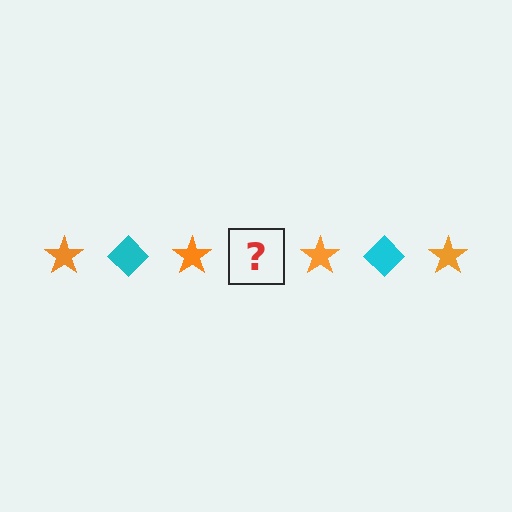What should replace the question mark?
The question mark should be replaced with a cyan diamond.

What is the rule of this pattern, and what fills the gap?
The rule is that the pattern alternates between orange star and cyan diamond. The gap should be filled with a cyan diamond.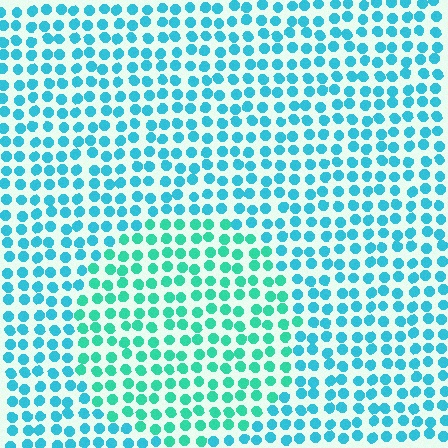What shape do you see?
I see a circle.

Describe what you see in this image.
The image is filled with small cyan elements in a uniform arrangement. A circle-shaped region is visible where the elements are tinted to a slightly different hue, forming a subtle color boundary.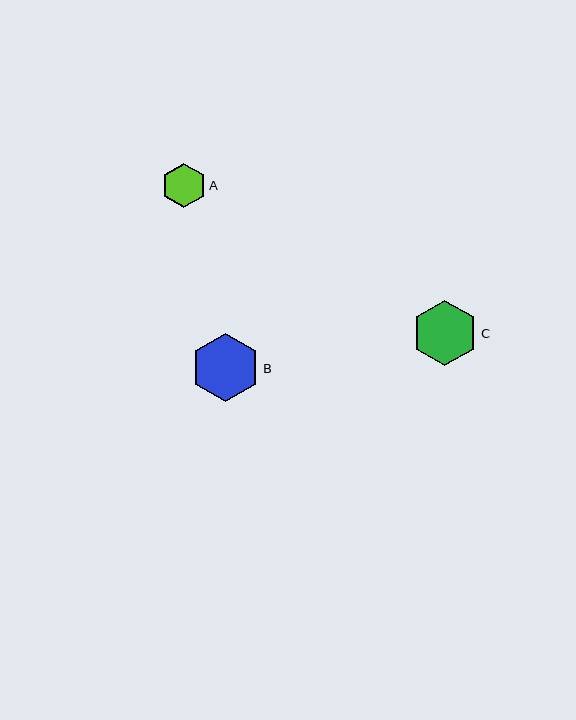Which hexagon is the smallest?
Hexagon A is the smallest with a size of approximately 45 pixels.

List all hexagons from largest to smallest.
From largest to smallest: B, C, A.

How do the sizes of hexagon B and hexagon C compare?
Hexagon B and hexagon C are approximately the same size.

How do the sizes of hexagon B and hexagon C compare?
Hexagon B and hexagon C are approximately the same size.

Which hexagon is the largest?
Hexagon B is the largest with a size of approximately 68 pixels.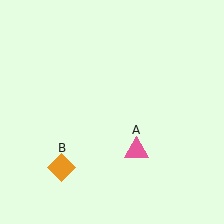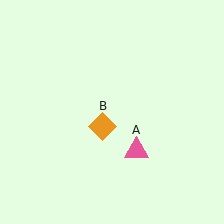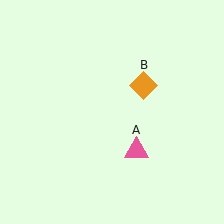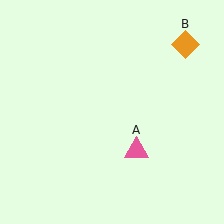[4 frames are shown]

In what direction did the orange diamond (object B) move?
The orange diamond (object B) moved up and to the right.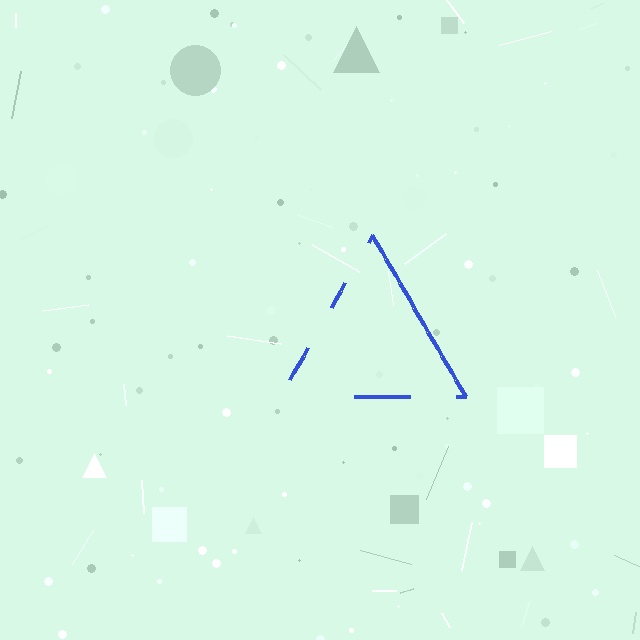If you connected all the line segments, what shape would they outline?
They would outline a triangle.